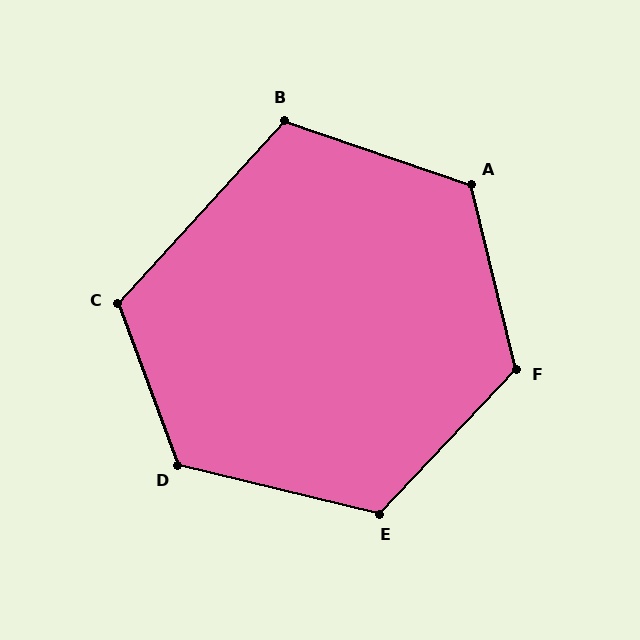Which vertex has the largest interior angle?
D, at approximately 124 degrees.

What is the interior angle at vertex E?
Approximately 120 degrees (obtuse).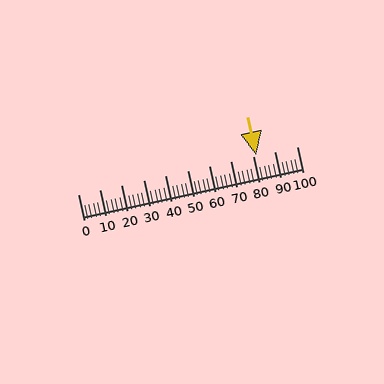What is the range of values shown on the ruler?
The ruler shows values from 0 to 100.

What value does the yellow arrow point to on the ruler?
The yellow arrow points to approximately 82.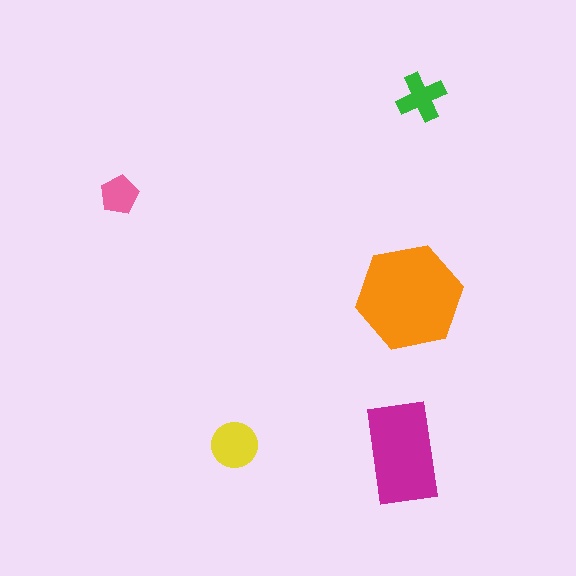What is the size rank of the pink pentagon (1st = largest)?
5th.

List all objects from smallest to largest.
The pink pentagon, the green cross, the yellow circle, the magenta rectangle, the orange hexagon.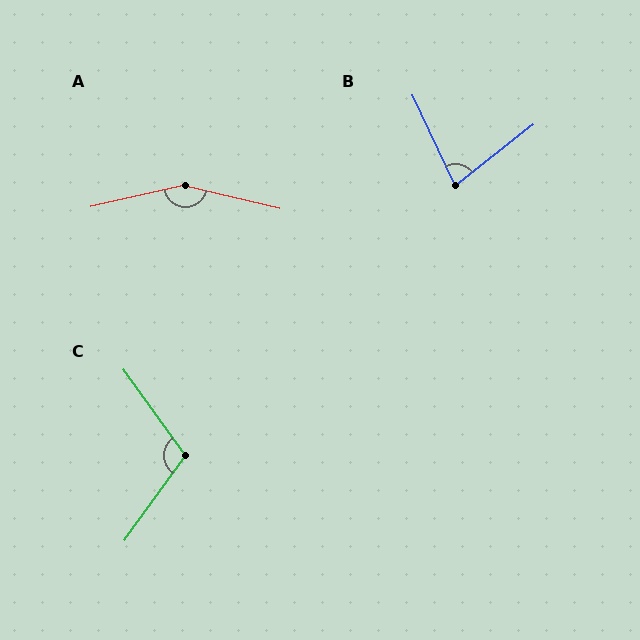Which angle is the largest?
A, at approximately 154 degrees.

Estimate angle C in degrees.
Approximately 108 degrees.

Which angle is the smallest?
B, at approximately 77 degrees.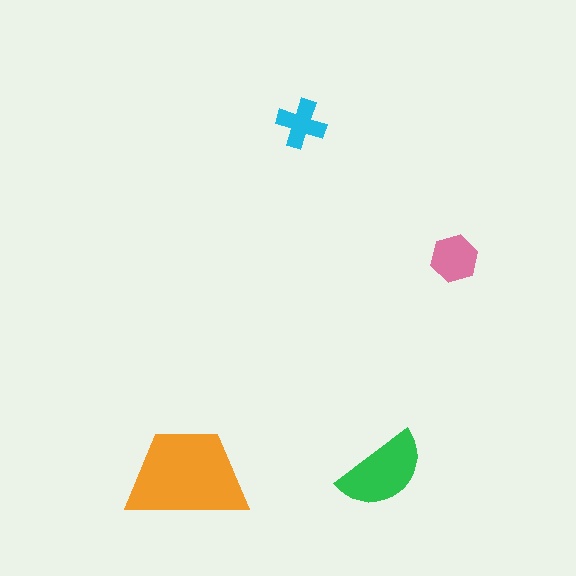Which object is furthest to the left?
The orange trapezoid is leftmost.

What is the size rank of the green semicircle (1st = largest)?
2nd.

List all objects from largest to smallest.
The orange trapezoid, the green semicircle, the pink hexagon, the cyan cross.